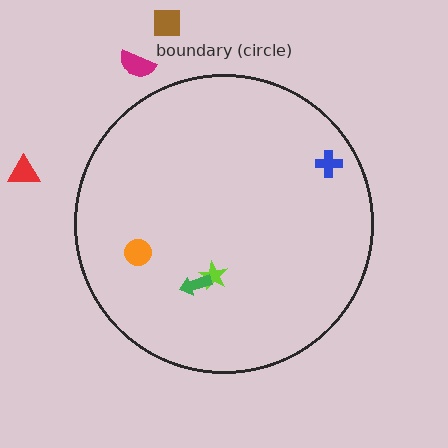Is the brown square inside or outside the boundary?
Outside.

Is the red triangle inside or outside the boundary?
Outside.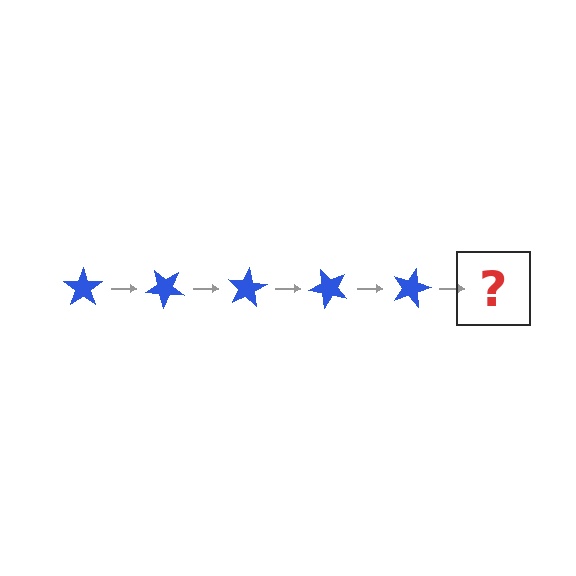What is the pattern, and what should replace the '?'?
The pattern is that the star rotates 40 degrees each step. The '?' should be a blue star rotated 200 degrees.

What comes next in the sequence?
The next element should be a blue star rotated 200 degrees.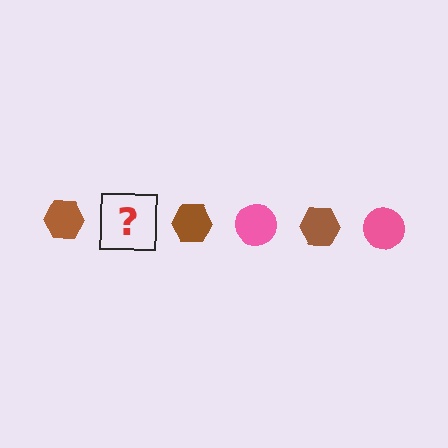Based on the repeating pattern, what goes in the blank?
The blank should be a pink circle.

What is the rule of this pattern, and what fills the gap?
The rule is that the pattern alternates between brown hexagon and pink circle. The gap should be filled with a pink circle.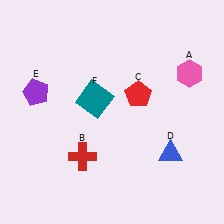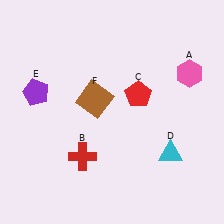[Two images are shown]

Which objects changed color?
D changed from blue to cyan. F changed from teal to brown.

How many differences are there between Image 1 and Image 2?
There are 2 differences between the two images.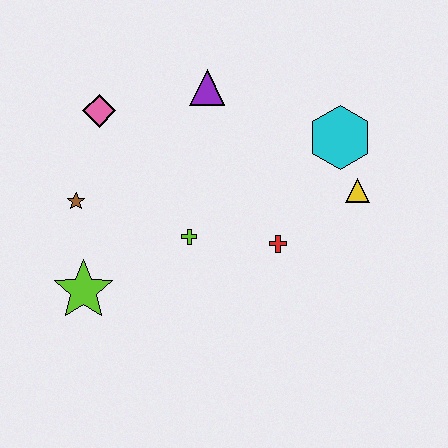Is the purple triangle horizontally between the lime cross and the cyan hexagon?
Yes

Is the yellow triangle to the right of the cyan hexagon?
Yes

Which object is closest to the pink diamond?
The brown star is closest to the pink diamond.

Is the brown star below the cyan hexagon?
Yes